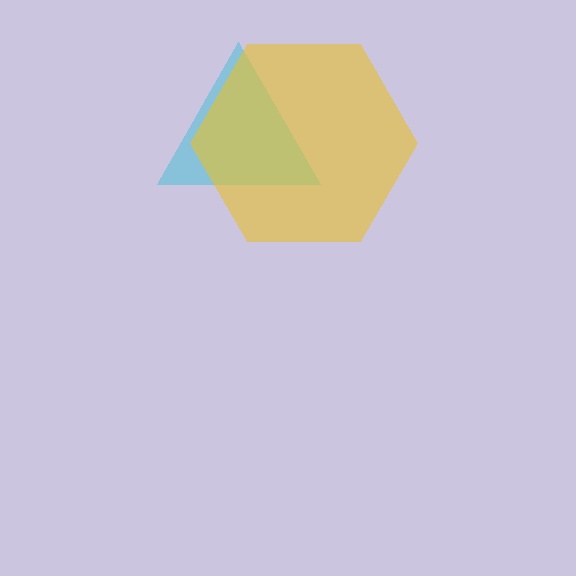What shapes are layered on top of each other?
The layered shapes are: a cyan triangle, a yellow hexagon.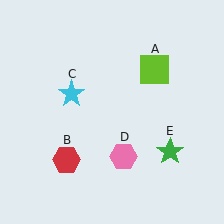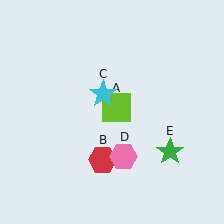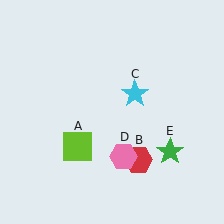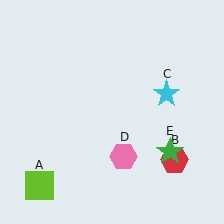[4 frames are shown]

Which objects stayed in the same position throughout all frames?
Pink hexagon (object D) and green star (object E) remained stationary.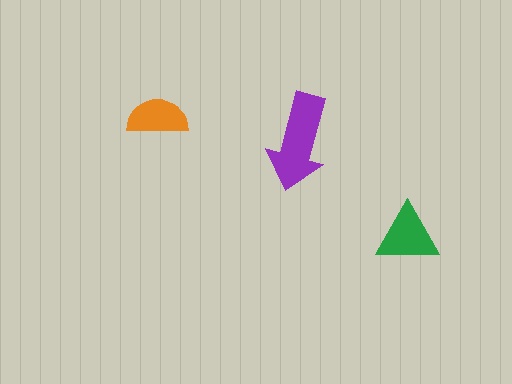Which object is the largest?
The purple arrow.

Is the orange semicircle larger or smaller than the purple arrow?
Smaller.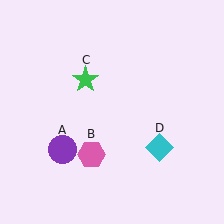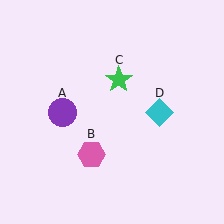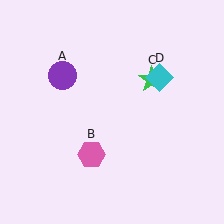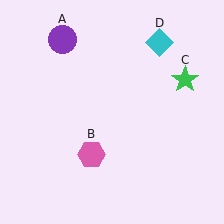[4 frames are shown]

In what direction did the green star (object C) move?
The green star (object C) moved right.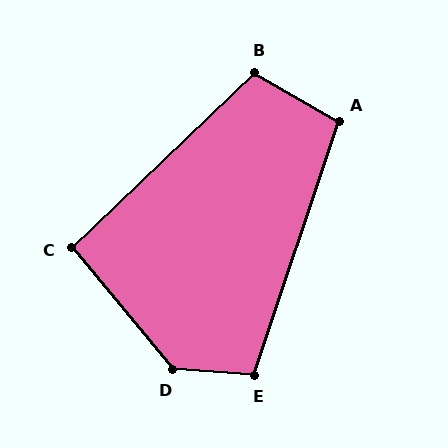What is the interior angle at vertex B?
Approximately 107 degrees (obtuse).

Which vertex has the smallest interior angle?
C, at approximately 94 degrees.